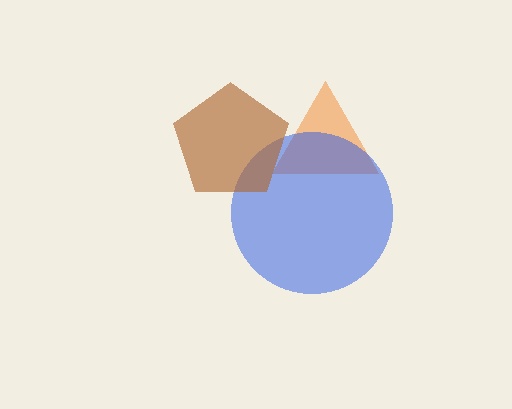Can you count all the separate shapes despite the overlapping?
Yes, there are 3 separate shapes.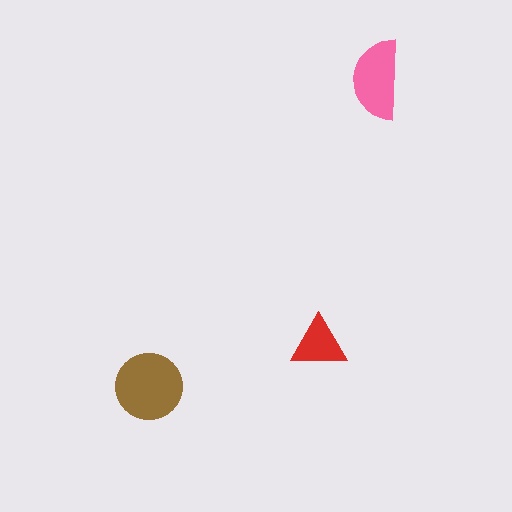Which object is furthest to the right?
The pink semicircle is rightmost.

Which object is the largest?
The brown circle.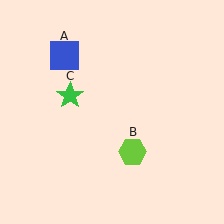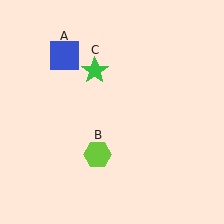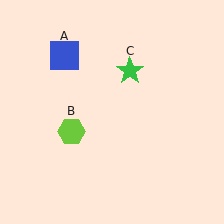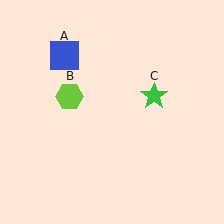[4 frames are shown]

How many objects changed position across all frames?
2 objects changed position: lime hexagon (object B), green star (object C).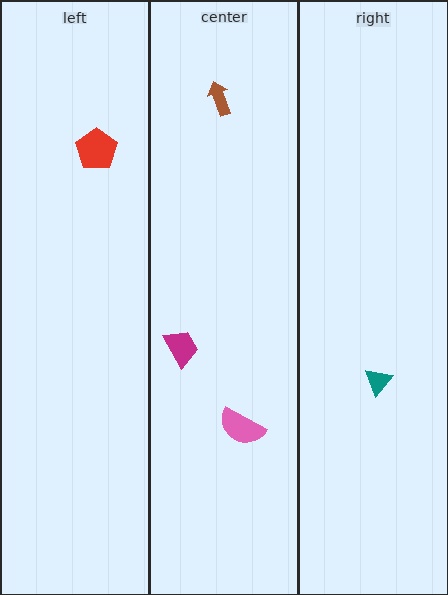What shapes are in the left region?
The red pentagon.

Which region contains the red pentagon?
The left region.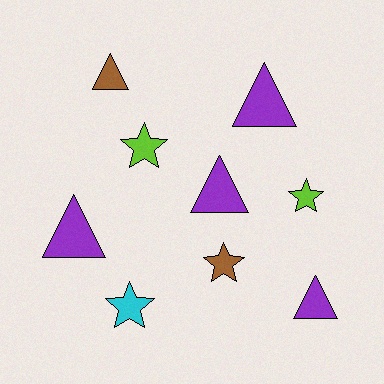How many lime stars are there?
There are 2 lime stars.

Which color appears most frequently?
Purple, with 4 objects.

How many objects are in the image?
There are 9 objects.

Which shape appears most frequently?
Triangle, with 5 objects.